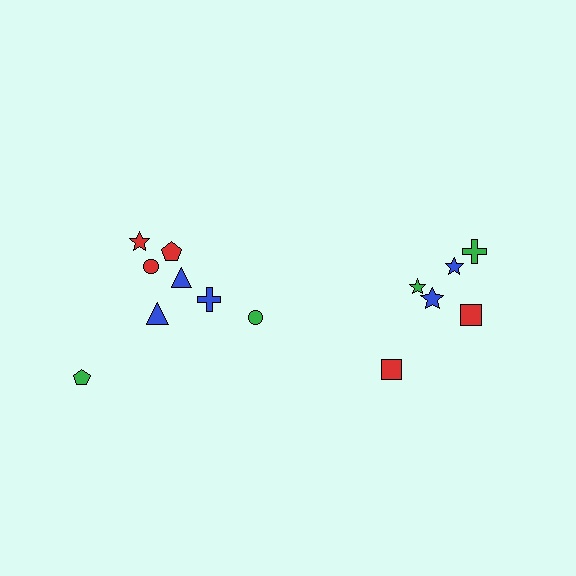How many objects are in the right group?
There are 6 objects.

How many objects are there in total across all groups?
There are 14 objects.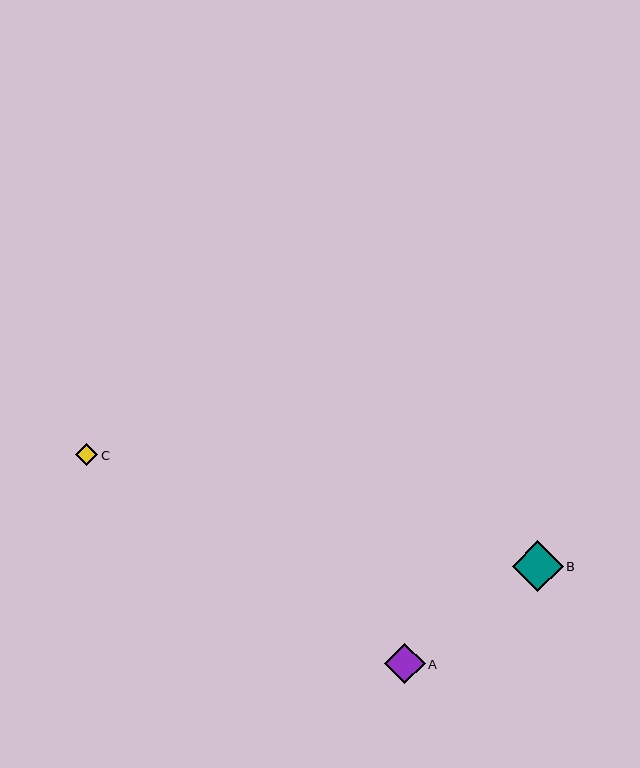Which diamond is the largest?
Diamond B is the largest with a size of approximately 51 pixels.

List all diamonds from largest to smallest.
From largest to smallest: B, A, C.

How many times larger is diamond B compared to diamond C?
Diamond B is approximately 2.3 times the size of diamond C.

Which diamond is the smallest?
Diamond C is the smallest with a size of approximately 22 pixels.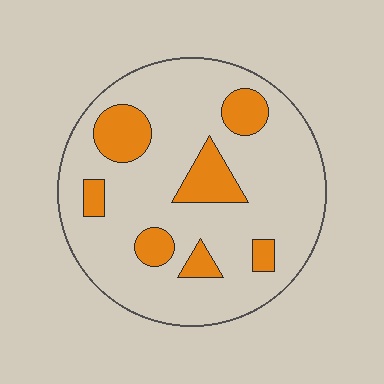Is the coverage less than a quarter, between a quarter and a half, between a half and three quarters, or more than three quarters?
Less than a quarter.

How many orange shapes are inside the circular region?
7.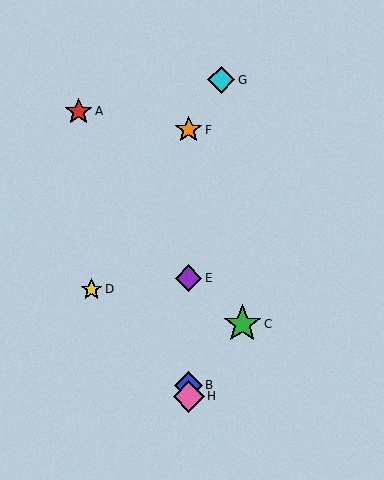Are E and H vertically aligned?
Yes, both are at x≈189.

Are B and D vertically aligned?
No, B is at x≈189 and D is at x≈92.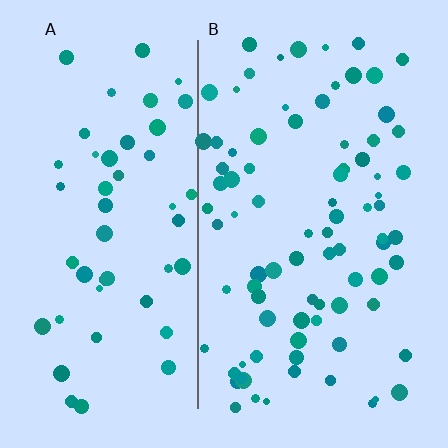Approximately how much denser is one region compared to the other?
Approximately 1.7× — region B over region A.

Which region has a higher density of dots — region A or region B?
B (the right).